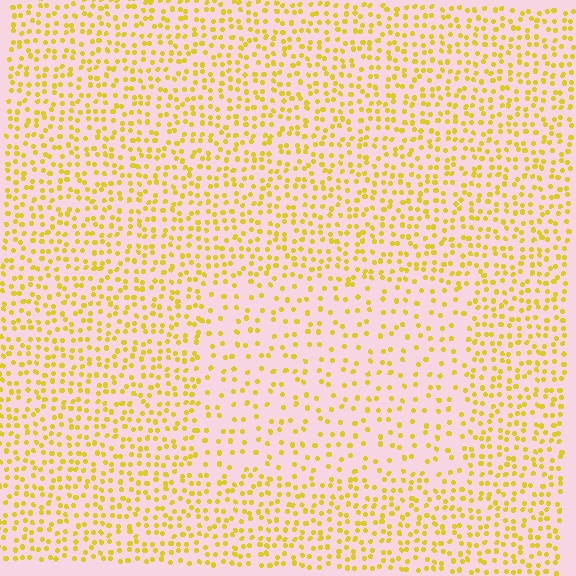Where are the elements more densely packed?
The elements are more densely packed outside the rectangle boundary.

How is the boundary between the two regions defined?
The boundary is defined by a change in element density (approximately 1.9x ratio). All elements are the same color, size, and shape.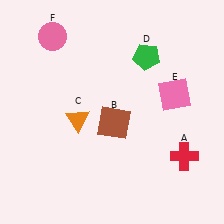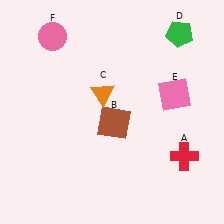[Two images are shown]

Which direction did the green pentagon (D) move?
The green pentagon (D) moved right.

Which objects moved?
The objects that moved are: the orange triangle (C), the green pentagon (D).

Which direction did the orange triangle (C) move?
The orange triangle (C) moved up.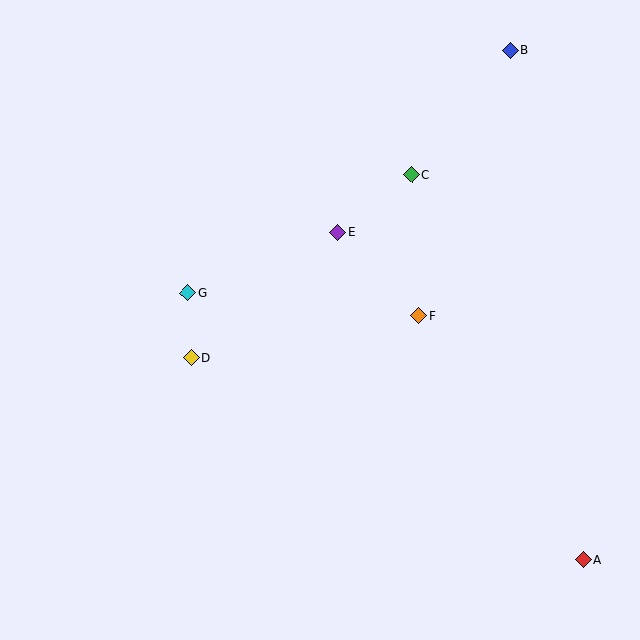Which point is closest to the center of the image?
Point E at (338, 232) is closest to the center.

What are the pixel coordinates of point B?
Point B is at (510, 50).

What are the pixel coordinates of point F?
Point F is at (419, 316).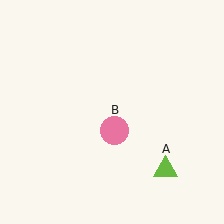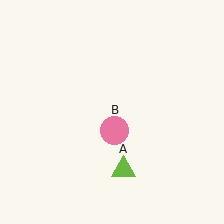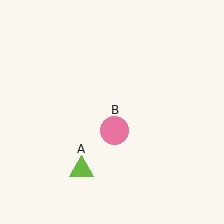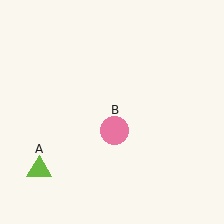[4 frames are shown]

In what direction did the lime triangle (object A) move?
The lime triangle (object A) moved left.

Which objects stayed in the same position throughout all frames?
Pink circle (object B) remained stationary.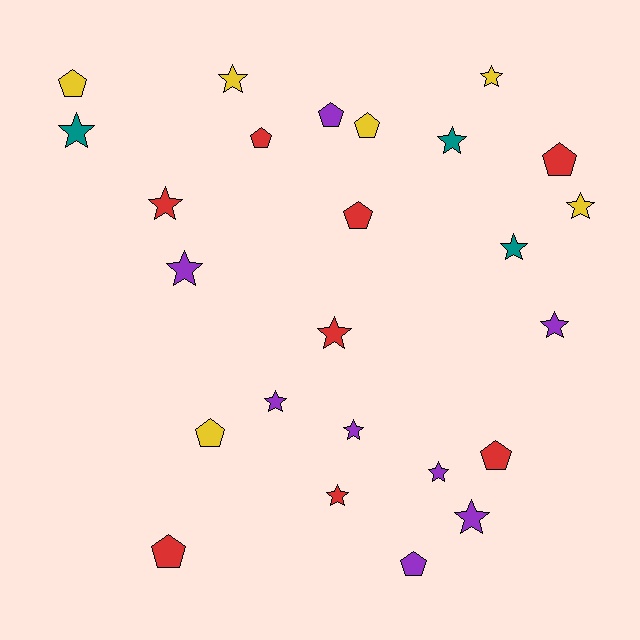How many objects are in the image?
There are 25 objects.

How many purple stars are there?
There are 6 purple stars.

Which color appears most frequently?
Purple, with 8 objects.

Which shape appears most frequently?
Star, with 15 objects.